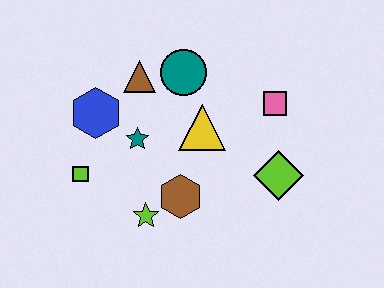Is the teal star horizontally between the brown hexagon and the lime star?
No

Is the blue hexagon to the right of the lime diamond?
No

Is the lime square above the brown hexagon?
Yes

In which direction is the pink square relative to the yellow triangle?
The pink square is to the right of the yellow triangle.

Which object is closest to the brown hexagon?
The lime star is closest to the brown hexagon.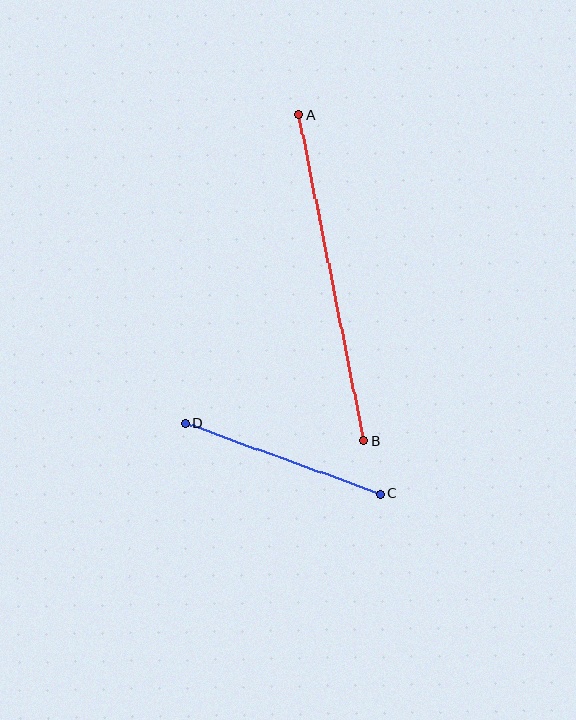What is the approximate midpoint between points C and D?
The midpoint is at approximately (283, 459) pixels.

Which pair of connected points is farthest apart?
Points A and B are farthest apart.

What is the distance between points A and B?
The distance is approximately 332 pixels.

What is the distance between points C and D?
The distance is approximately 207 pixels.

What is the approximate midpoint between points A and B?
The midpoint is at approximately (331, 278) pixels.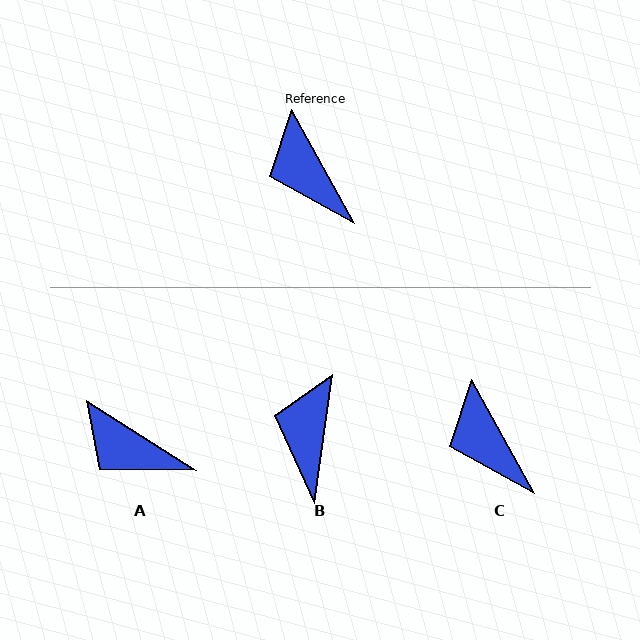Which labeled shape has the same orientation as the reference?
C.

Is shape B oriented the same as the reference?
No, it is off by about 37 degrees.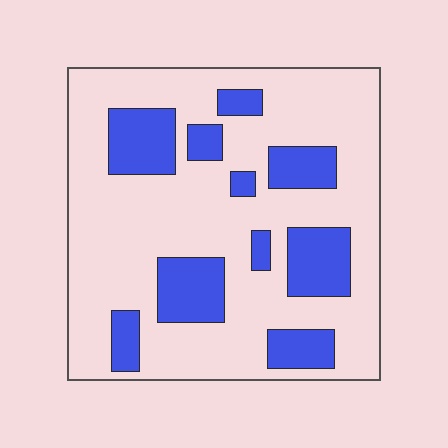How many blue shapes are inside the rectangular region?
10.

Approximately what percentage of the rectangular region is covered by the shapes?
Approximately 25%.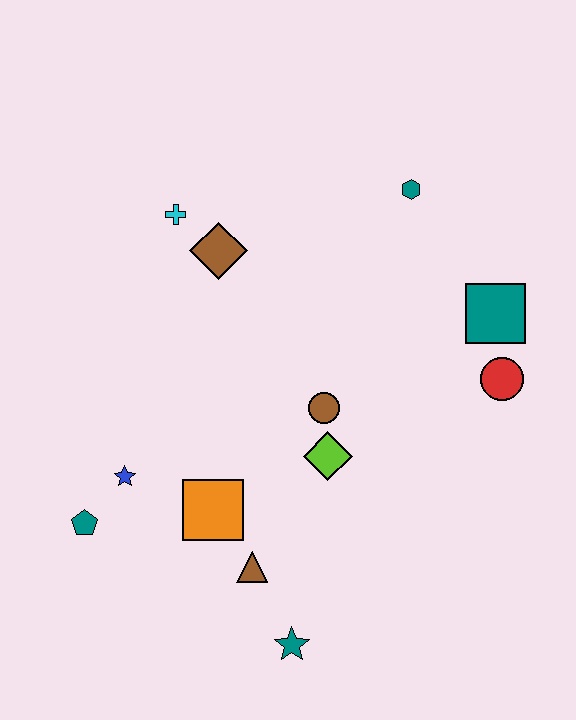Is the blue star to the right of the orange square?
No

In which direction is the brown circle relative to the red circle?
The brown circle is to the left of the red circle.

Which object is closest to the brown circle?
The lime diamond is closest to the brown circle.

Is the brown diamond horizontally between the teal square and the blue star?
Yes